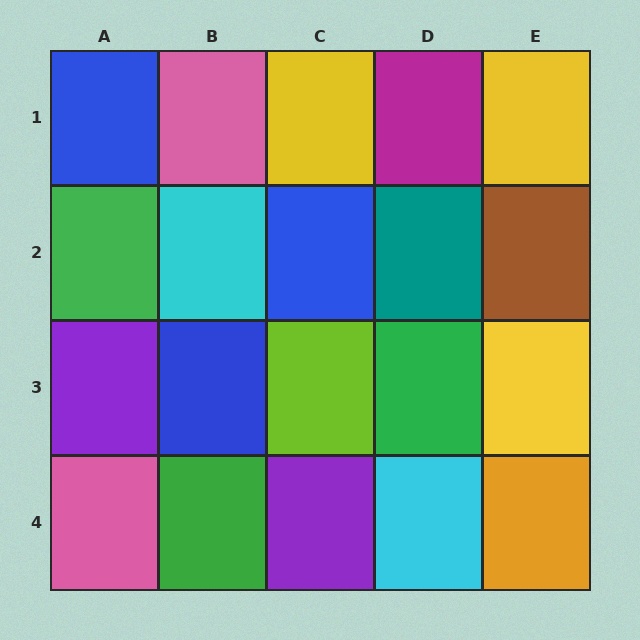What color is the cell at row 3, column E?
Yellow.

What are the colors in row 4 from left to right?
Pink, green, purple, cyan, orange.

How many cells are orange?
1 cell is orange.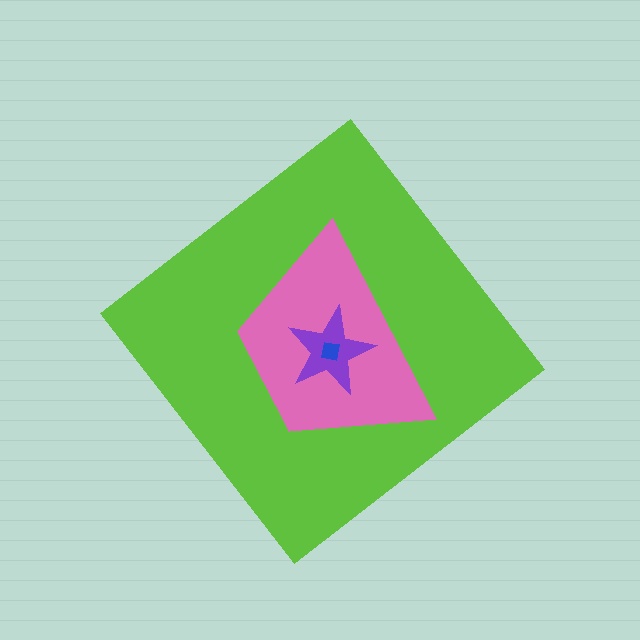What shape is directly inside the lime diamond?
The pink trapezoid.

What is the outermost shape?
The lime diamond.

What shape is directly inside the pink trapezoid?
The purple star.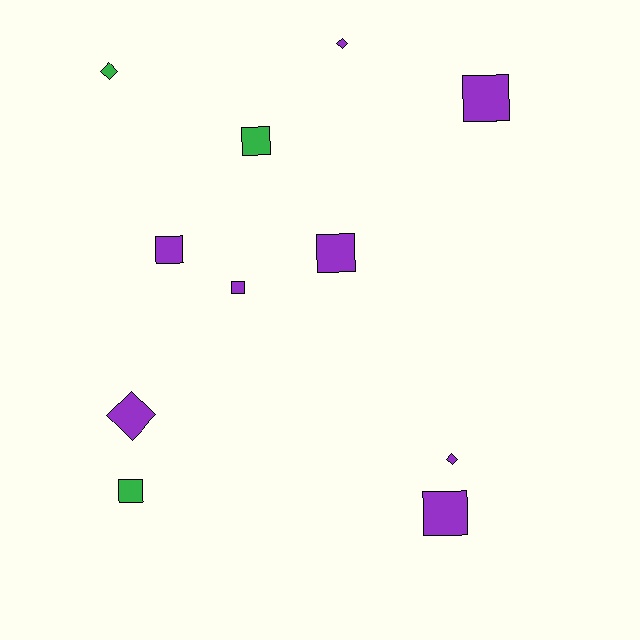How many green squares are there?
There are 2 green squares.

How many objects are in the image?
There are 11 objects.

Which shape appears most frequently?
Square, with 7 objects.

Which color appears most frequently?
Purple, with 8 objects.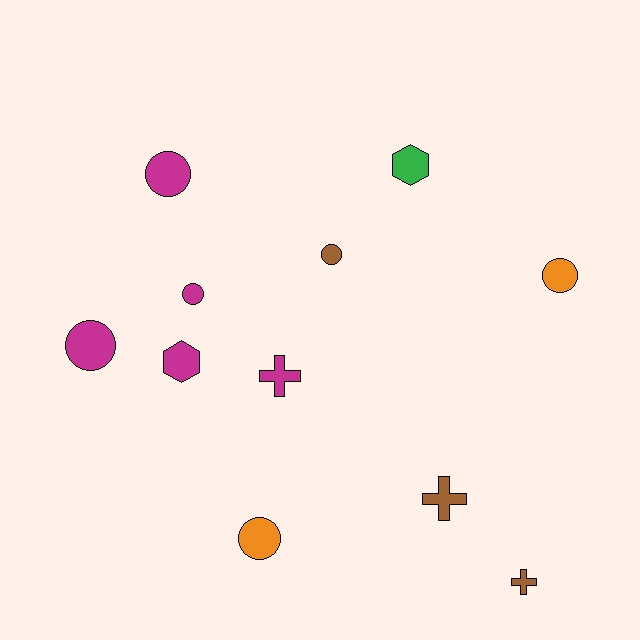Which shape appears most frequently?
Circle, with 6 objects.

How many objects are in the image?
There are 11 objects.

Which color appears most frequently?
Magenta, with 5 objects.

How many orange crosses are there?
There are no orange crosses.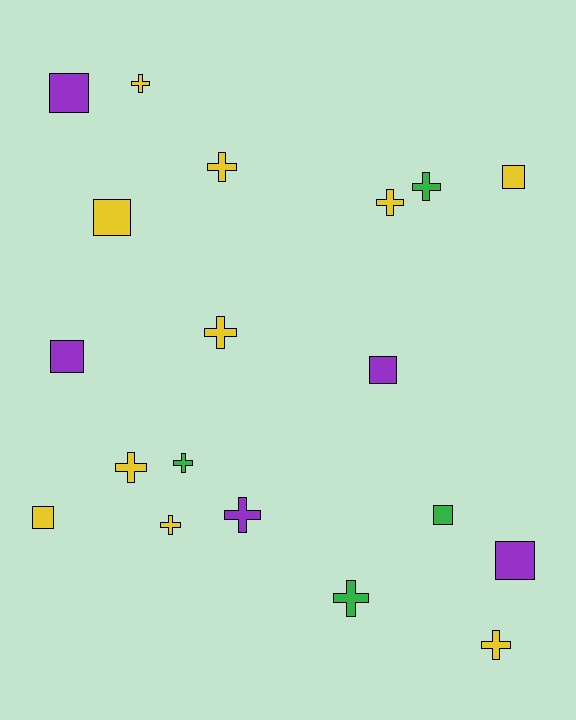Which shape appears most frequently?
Cross, with 11 objects.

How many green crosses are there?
There are 3 green crosses.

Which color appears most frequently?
Yellow, with 10 objects.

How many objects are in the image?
There are 19 objects.